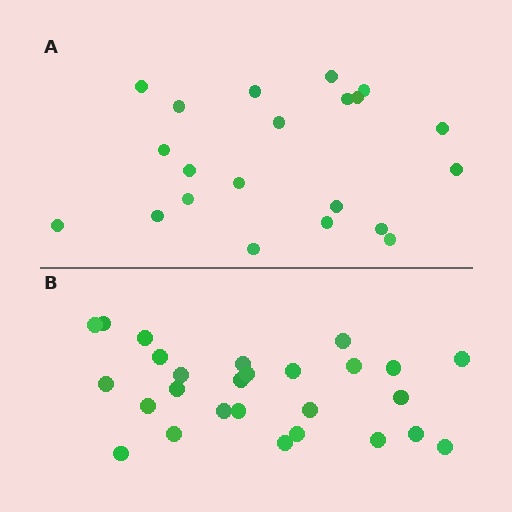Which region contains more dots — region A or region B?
Region B (the bottom region) has more dots.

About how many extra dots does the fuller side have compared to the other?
Region B has about 6 more dots than region A.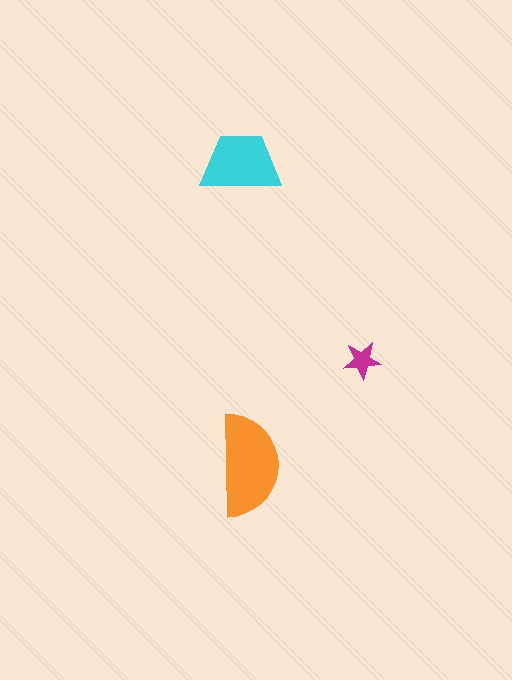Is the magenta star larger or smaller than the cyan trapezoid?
Smaller.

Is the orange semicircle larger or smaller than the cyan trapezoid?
Larger.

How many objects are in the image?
There are 3 objects in the image.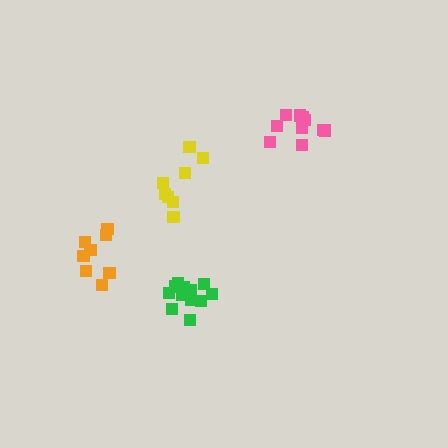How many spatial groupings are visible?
There are 4 spatial groupings.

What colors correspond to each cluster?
The clusters are colored: yellow, green, orange, pink.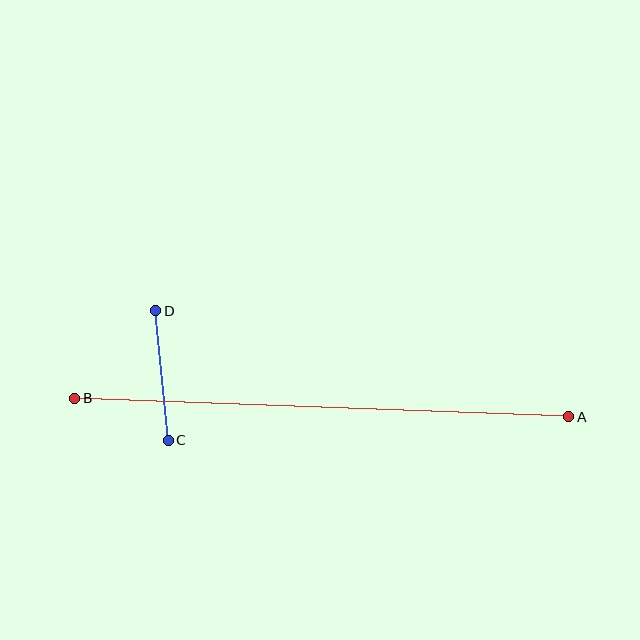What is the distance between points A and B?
The distance is approximately 494 pixels.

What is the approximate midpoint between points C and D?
The midpoint is at approximately (162, 375) pixels.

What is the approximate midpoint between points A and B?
The midpoint is at approximately (322, 407) pixels.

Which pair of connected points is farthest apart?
Points A and B are farthest apart.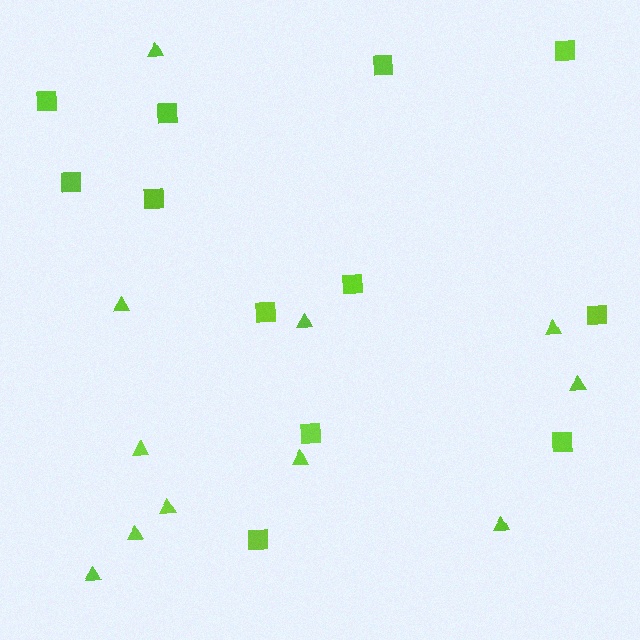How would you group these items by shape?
There are 2 groups: one group of squares (12) and one group of triangles (11).